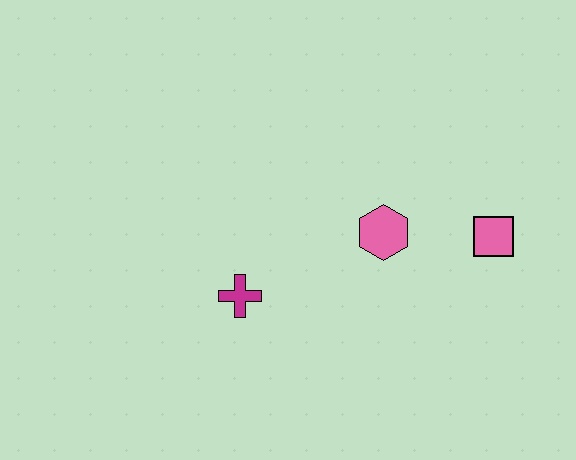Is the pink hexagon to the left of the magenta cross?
No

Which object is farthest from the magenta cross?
The pink square is farthest from the magenta cross.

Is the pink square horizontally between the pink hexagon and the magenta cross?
No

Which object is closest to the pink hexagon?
The pink square is closest to the pink hexagon.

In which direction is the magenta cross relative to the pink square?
The magenta cross is to the left of the pink square.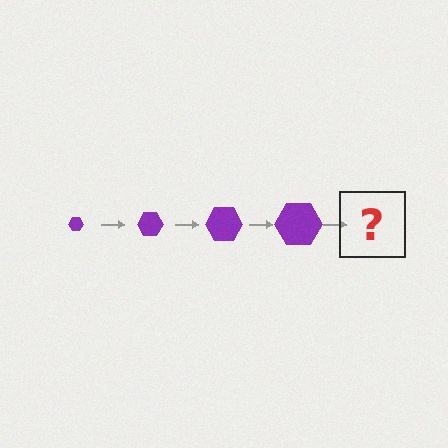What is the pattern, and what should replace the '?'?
The pattern is that the hexagon gets progressively larger each step. The '?' should be a purple hexagon, larger than the previous one.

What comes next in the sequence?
The next element should be a purple hexagon, larger than the previous one.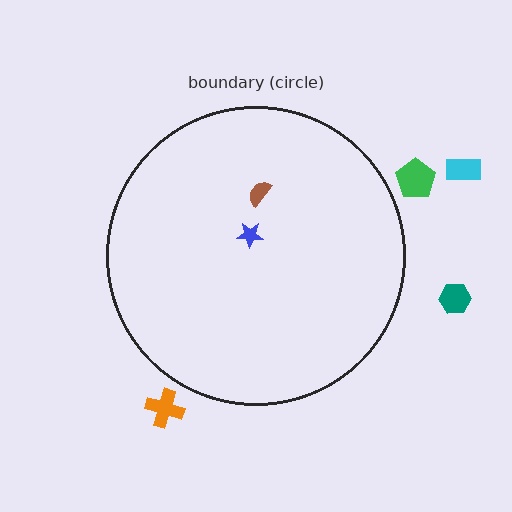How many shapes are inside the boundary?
2 inside, 4 outside.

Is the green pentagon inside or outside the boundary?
Outside.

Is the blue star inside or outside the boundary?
Inside.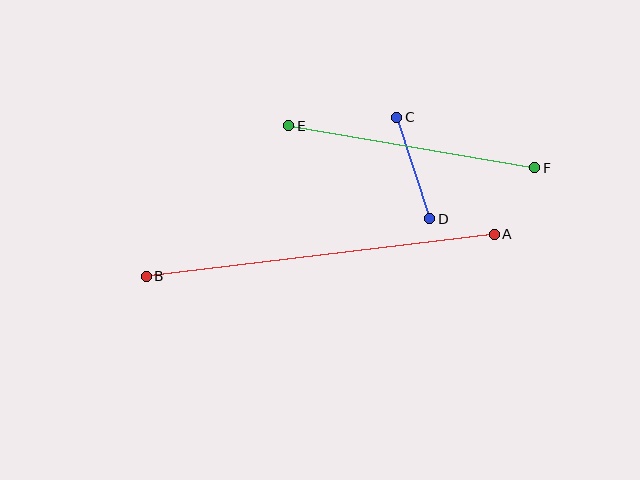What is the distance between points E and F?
The distance is approximately 249 pixels.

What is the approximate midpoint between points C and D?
The midpoint is at approximately (413, 168) pixels.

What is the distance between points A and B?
The distance is approximately 350 pixels.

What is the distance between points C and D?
The distance is approximately 107 pixels.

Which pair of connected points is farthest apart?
Points A and B are farthest apart.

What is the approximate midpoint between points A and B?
The midpoint is at approximately (320, 255) pixels.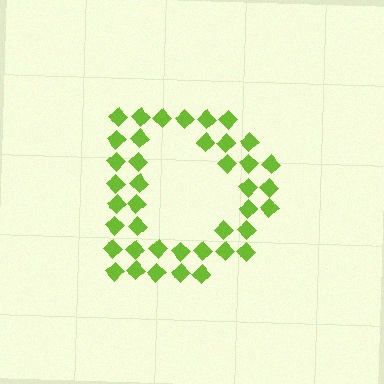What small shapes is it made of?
It is made of small diamonds.